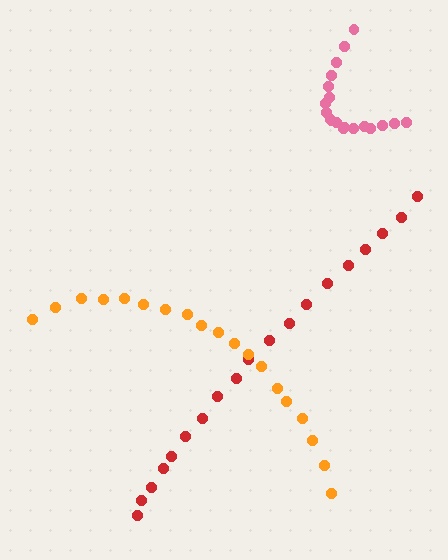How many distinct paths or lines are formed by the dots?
There are 3 distinct paths.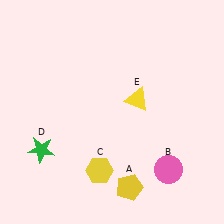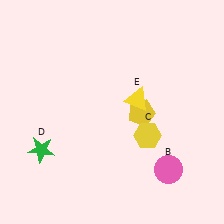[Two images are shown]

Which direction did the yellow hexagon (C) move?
The yellow hexagon (C) moved right.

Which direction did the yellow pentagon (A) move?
The yellow pentagon (A) moved up.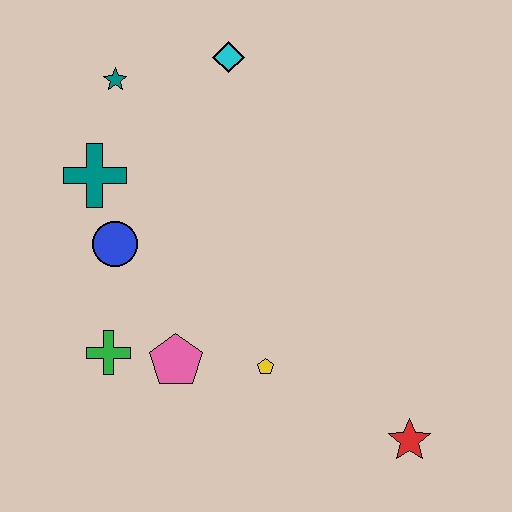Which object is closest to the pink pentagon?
The green cross is closest to the pink pentagon.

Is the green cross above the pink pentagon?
Yes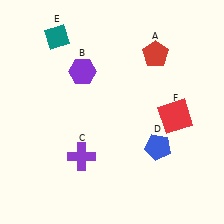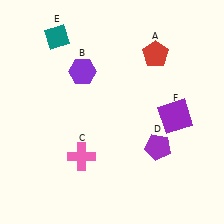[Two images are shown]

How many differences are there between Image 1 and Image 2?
There are 3 differences between the two images.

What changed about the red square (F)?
In Image 1, F is red. In Image 2, it changed to purple.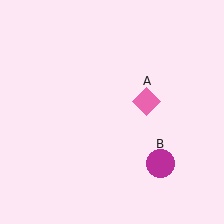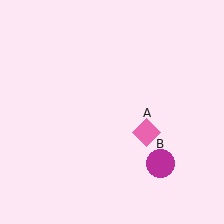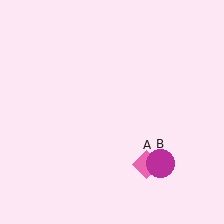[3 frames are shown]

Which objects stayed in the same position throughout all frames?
Magenta circle (object B) remained stationary.